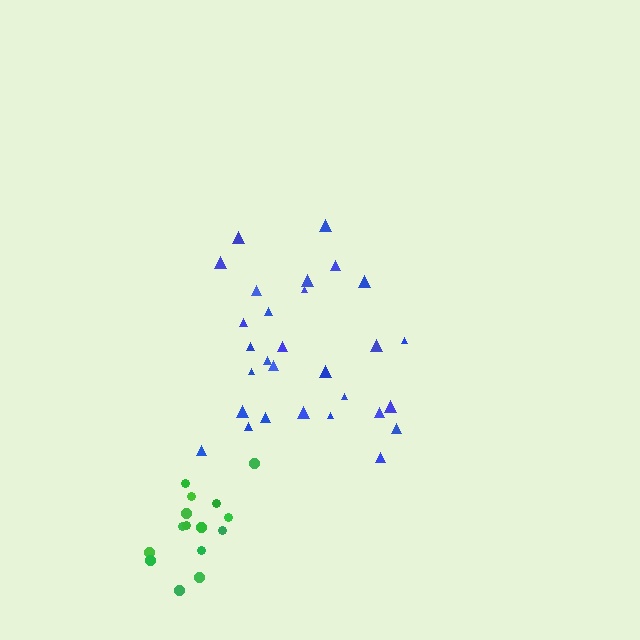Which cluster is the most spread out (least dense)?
Blue.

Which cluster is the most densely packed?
Green.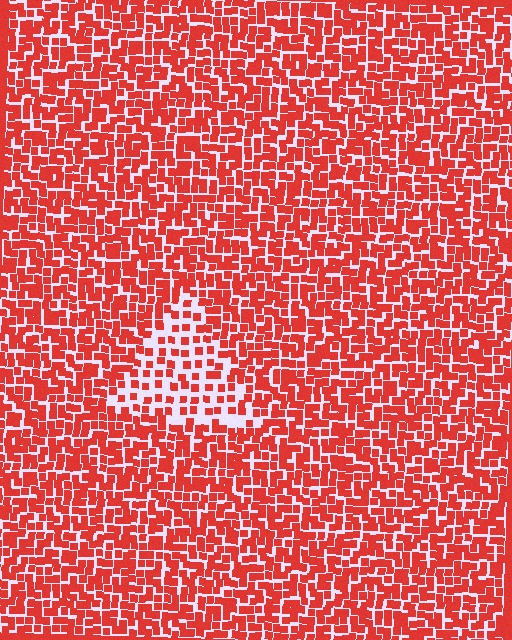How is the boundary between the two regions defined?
The boundary is defined by a change in element density (approximately 2.0x ratio). All elements are the same color, size, and shape.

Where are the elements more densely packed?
The elements are more densely packed outside the triangle boundary.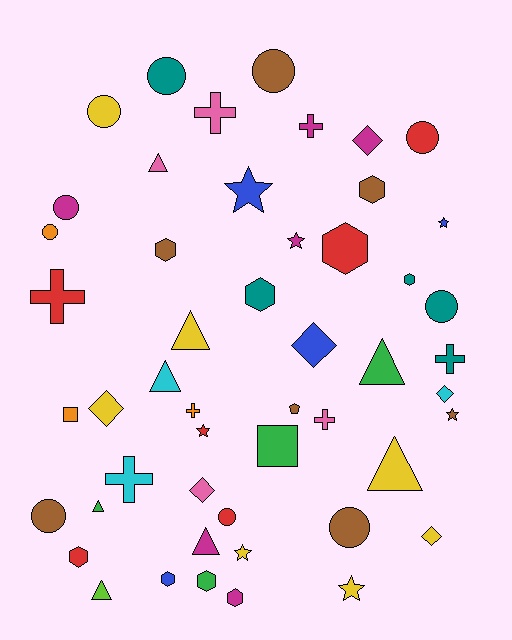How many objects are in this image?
There are 50 objects.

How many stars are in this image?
There are 7 stars.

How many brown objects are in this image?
There are 7 brown objects.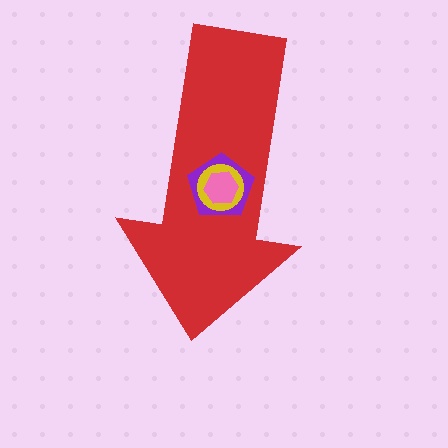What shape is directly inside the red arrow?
The purple pentagon.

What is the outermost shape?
The red arrow.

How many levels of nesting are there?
4.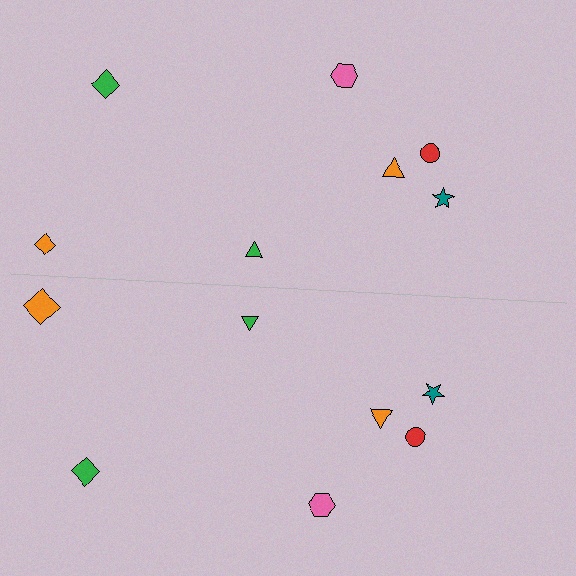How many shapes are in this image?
There are 14 shapes in this image.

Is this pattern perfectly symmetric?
No, the pattern is not perfectly symmetric. The orange diamond on the bottom side has a different size than its mirror counterpart.